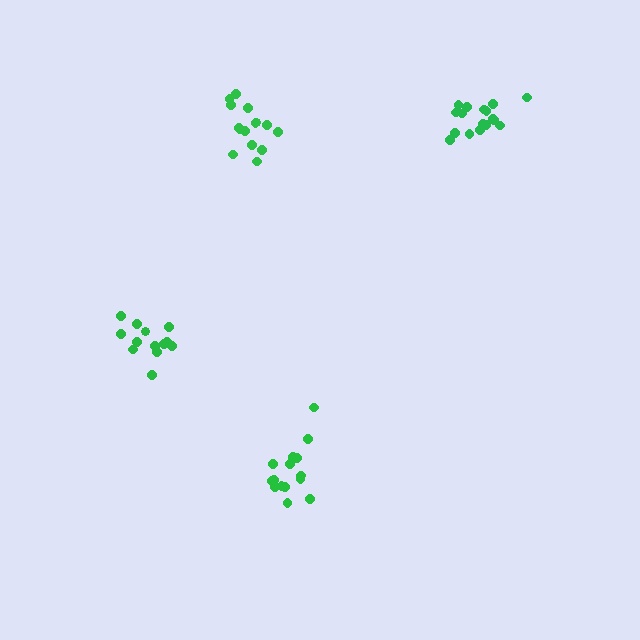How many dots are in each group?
Group 1: 15 dots, Group 2: 17 dots, Group 3: 15 dots, Group 4: 13 dots (60 total).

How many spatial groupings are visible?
There are 4 spatial groupings.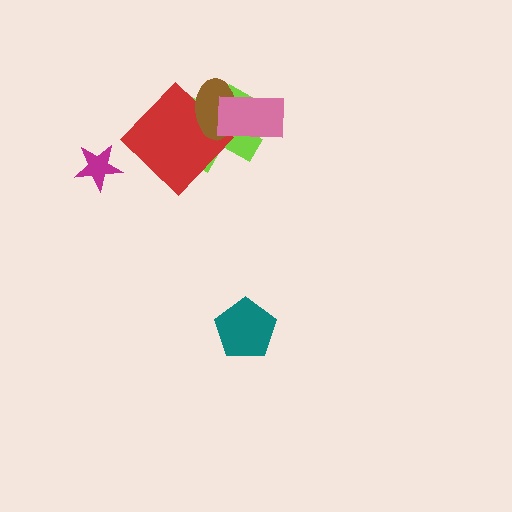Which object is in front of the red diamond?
The brown ellipse is in front of the red diamond.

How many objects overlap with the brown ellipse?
3 objects overlap with the brown ellipse.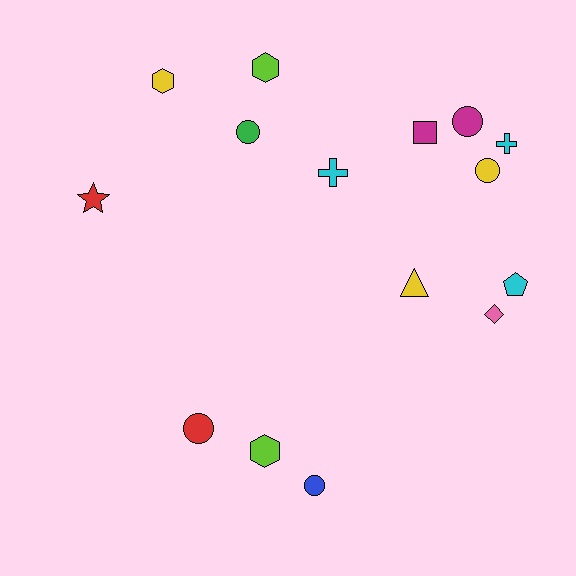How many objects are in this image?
There are 15 objects.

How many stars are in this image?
There is 1 star.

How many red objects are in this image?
There are 2 red objects.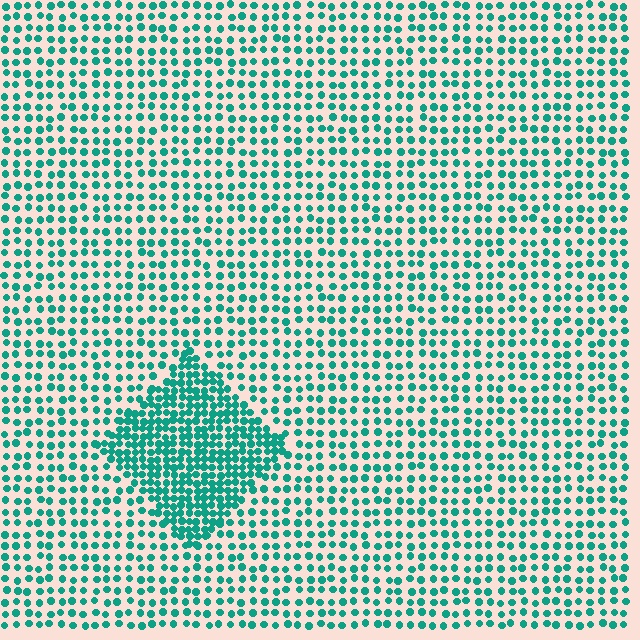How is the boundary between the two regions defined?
The boundary is defined by a change in element density (approximately 2.1x ratio). All elements are the same color, size, and shape.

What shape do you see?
I see a diamond.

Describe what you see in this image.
The image contains small teal elements arranged at two different densities. A diamond-shaped region is visible where the elements are more densely packed than the surrounding area.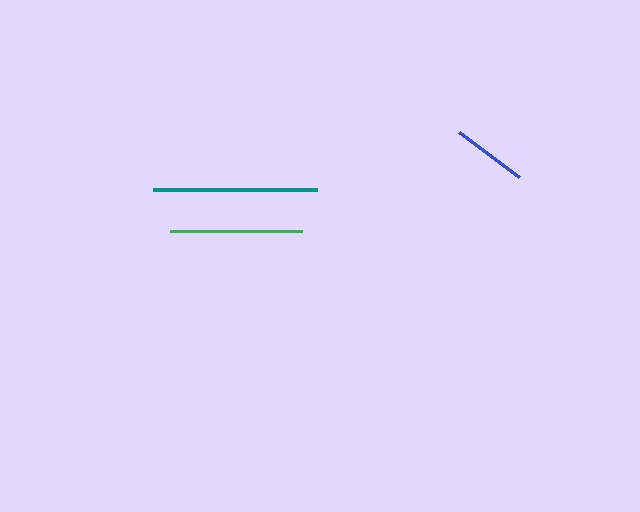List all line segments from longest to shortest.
From longest to shortest: teal, green, blue.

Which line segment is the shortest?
The blue line is the shortest at approximately 76 pixels.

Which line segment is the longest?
The teal line is the longest at approximately 164 pixels.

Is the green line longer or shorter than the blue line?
The green line is longer than the blue line.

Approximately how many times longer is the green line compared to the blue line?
The green line is approximately 1.7 times the length of the blue line.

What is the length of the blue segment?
The blue segment is approximately 76 pixels long.